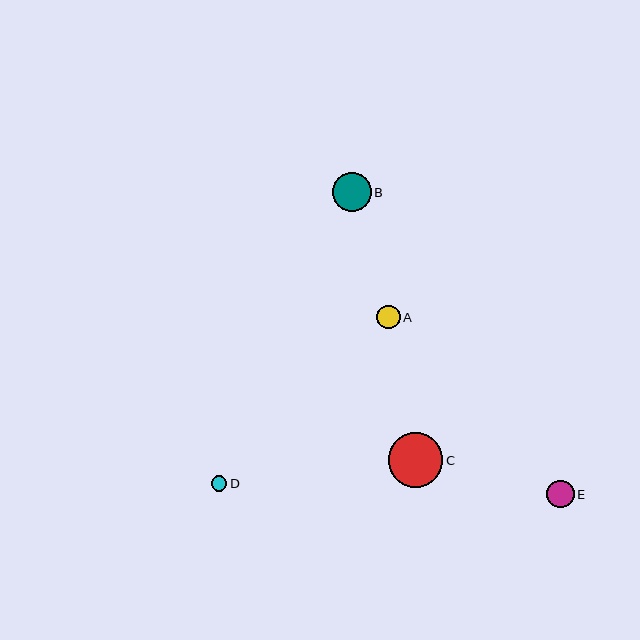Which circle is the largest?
Circle C is the largest with a size of approximately 55 pixels.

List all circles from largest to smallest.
From largest to smallest: C, B, E, A, D.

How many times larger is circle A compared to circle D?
Circle A is approximately 1.5 times the size of circle D.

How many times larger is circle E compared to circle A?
Circle E is approximately 1.2 times the size of circle A.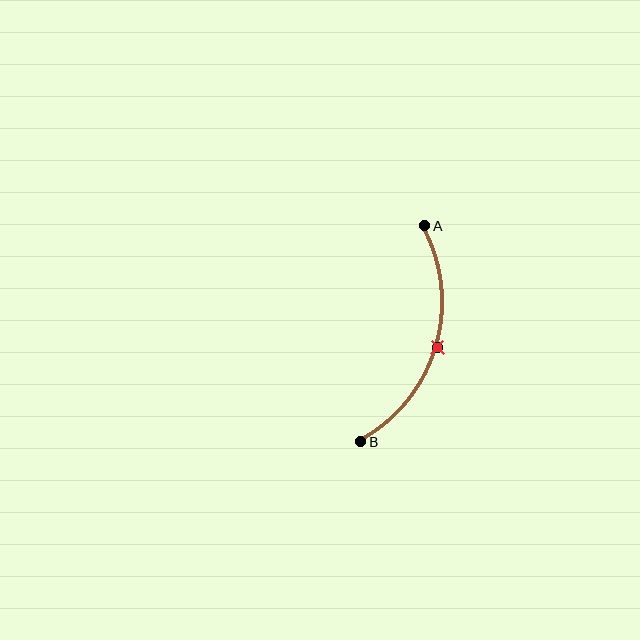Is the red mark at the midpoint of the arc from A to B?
Yes. The red mark lies on the arc at equal arc-length from both A and B — it is the arc midpoint.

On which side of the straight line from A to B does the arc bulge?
The arc bulges to the right of the straight line connecting A and B.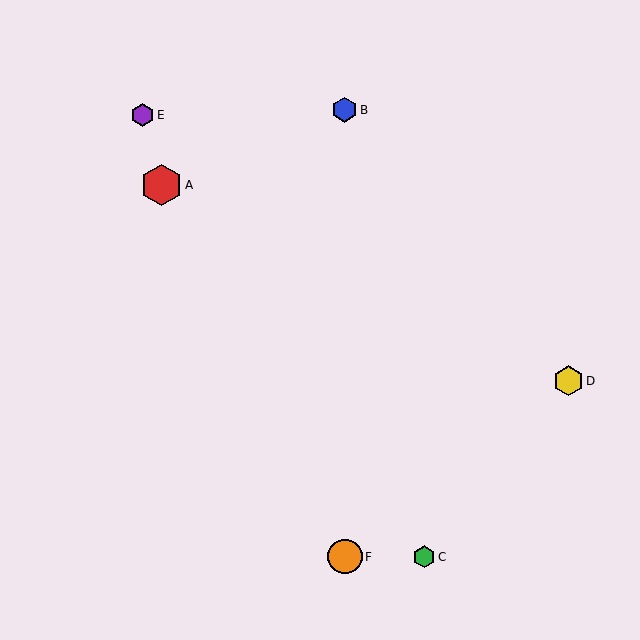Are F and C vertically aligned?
No, F is at x≈345 and C is at x≈424.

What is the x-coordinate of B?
Object B is at x≈345.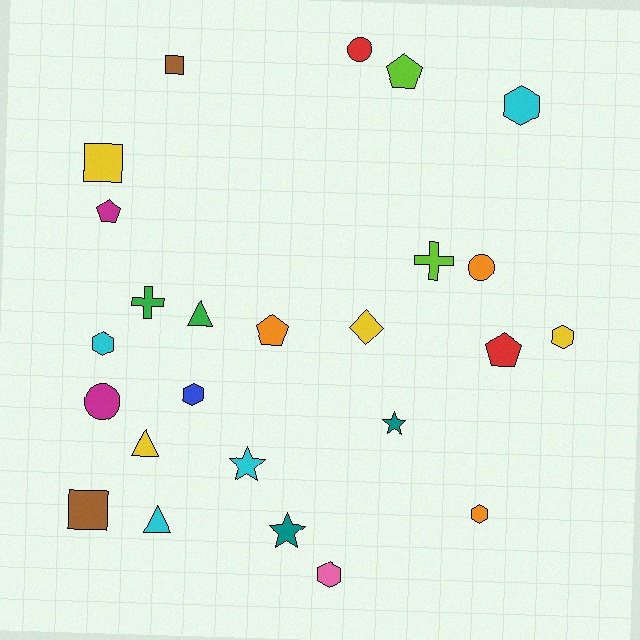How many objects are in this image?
There are 25 objects.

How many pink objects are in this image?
There is 1 pink object.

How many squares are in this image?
There are 3 squares.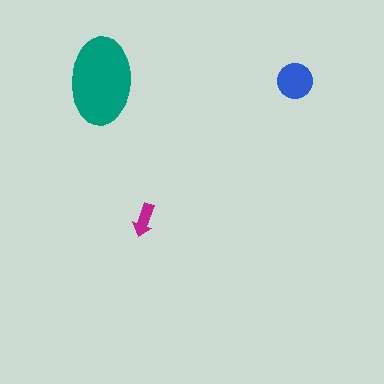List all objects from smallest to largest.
The magenta arrow, the blue circle, the teal ellipse.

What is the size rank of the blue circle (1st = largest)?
2nd.